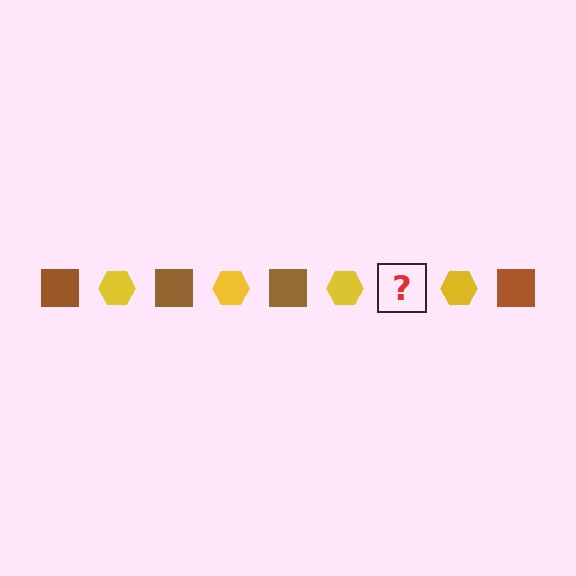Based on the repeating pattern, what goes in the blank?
The blank should be a brown square.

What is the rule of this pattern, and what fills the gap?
The rule is that the pattern alternates between brown square and yellow hexagon. The gap should be filled with a brown square.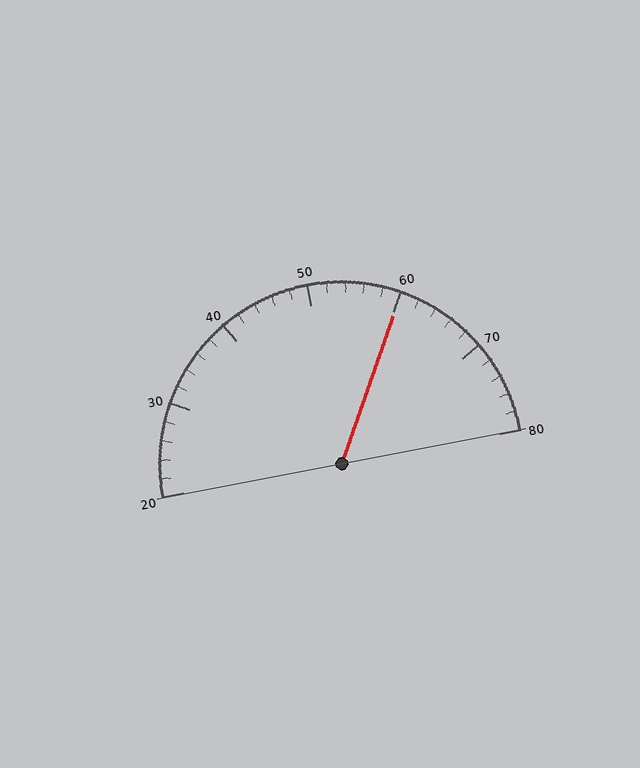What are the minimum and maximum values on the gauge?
The gauge ranges from 20 to 80.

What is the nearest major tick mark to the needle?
The nearest major tick mark is 60.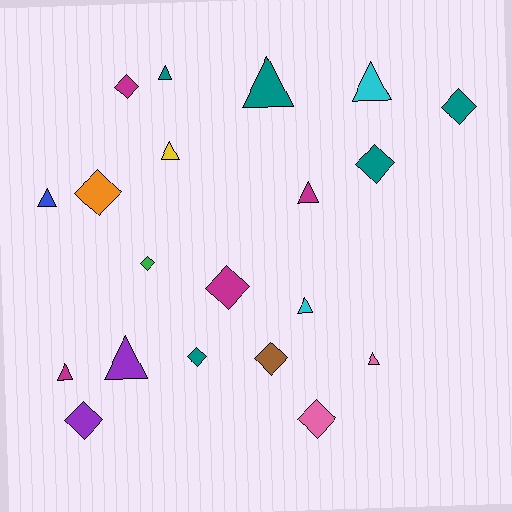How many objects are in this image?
There are 20 objects.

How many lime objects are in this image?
There are no lime objects.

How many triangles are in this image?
There are 10 triangles.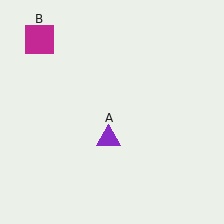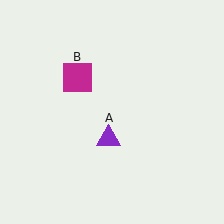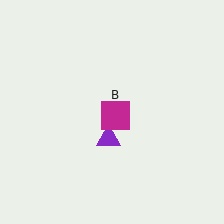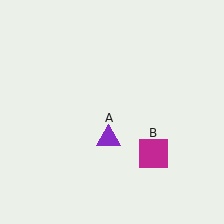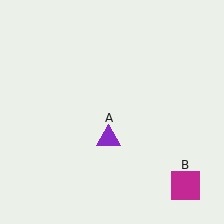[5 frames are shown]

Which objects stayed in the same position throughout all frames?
Purple triangle (object A) remained stationary.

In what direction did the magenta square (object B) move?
The magenta square (object B) moved down and to the right.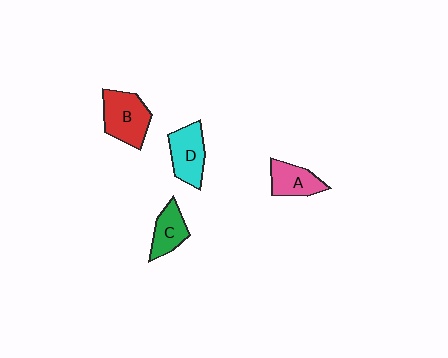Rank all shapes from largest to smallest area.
From largest to smallest: B (red), D (cyan), A (pink), C (green).